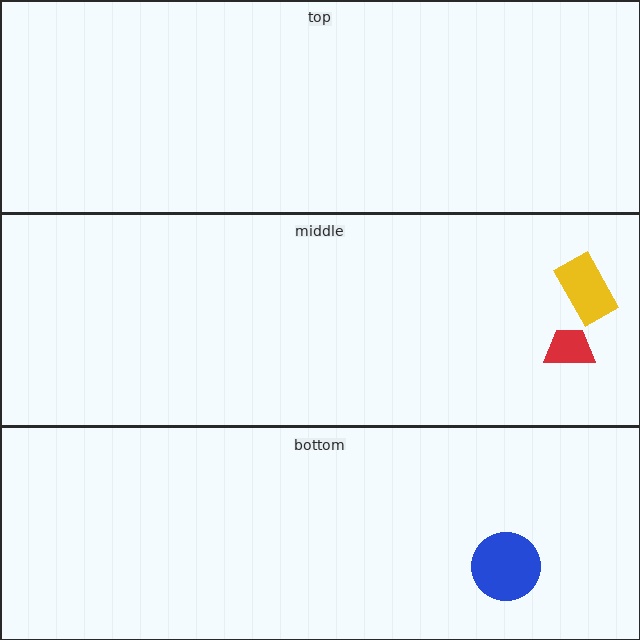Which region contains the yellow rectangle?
The middle region.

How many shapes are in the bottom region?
1.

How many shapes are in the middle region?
2.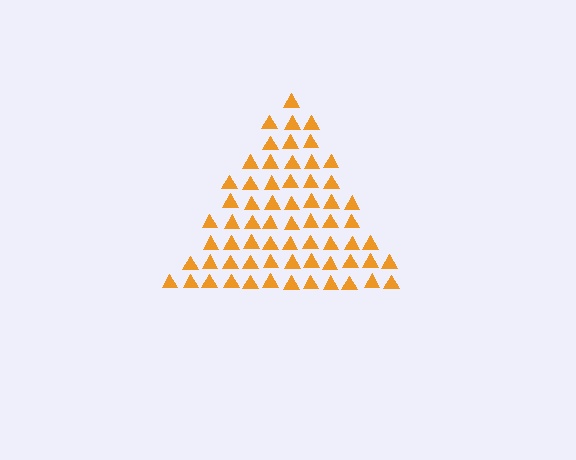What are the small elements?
The small elements are triangles.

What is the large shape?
The large shape is a triangle.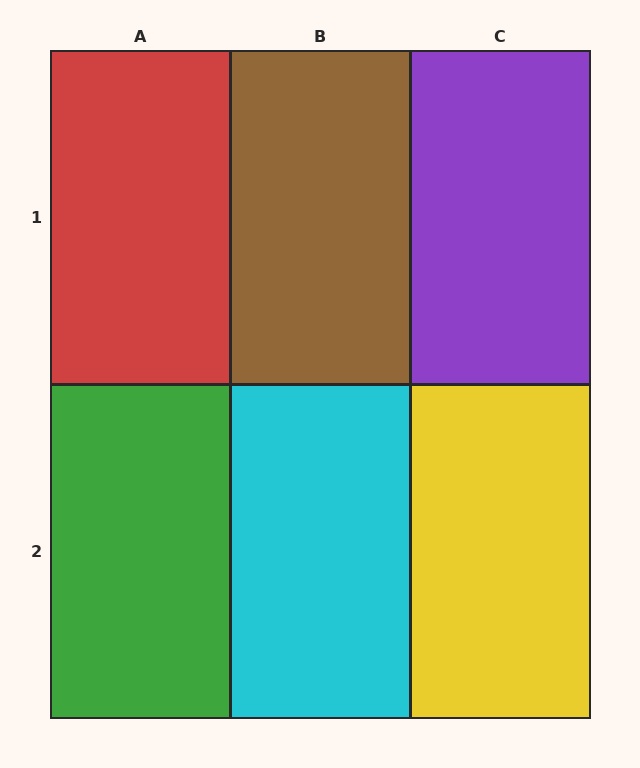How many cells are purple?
1 cell is purple.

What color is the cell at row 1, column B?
Brown.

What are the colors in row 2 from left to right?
Green, cyan, yellow.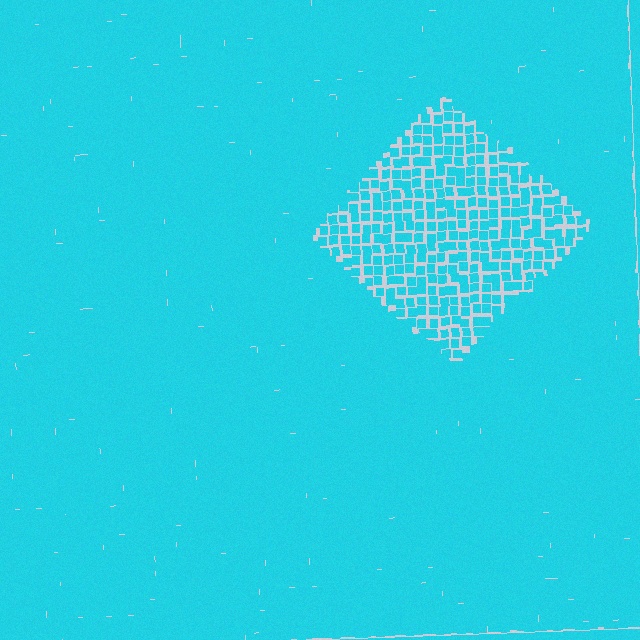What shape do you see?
I see a diamond.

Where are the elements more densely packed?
The elements are more densely packed outside the diamond boundary.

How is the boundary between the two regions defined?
The boundary is defined by a change in element density (approximately 2.1x ratio). All elements are the same color, size, and shape.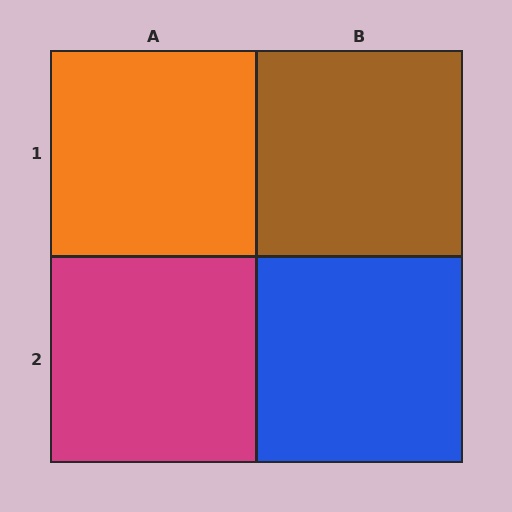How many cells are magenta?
1 cell is magenta.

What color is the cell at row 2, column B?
Blue.